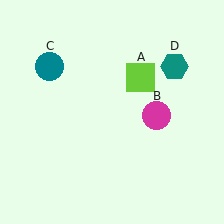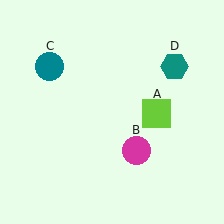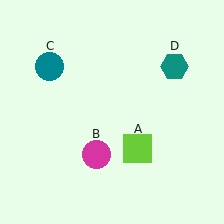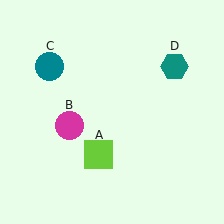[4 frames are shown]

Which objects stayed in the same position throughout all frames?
Teal circle (object C) and teal hexagon (object D) remained stationary.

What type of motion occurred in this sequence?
The lime square (object A), magenta circle (object B) rotated clockwise around the center of the scene.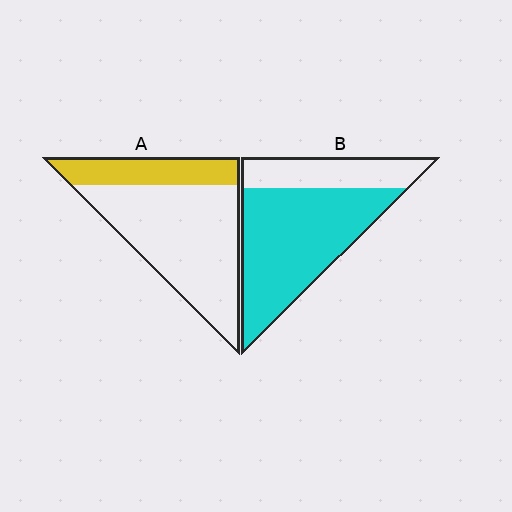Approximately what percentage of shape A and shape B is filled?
A is approximately 25% and B is approximately 70%.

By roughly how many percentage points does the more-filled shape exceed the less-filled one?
By roughly 45 percentage points (B over A).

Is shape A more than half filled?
No.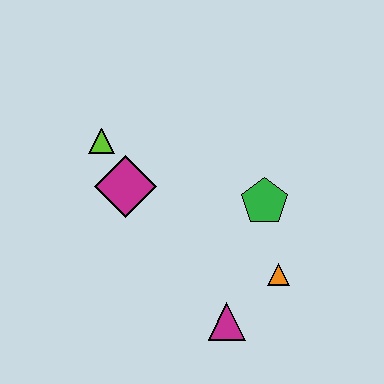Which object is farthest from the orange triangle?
The lime triangle is farthest from the orange triangle.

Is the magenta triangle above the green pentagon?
No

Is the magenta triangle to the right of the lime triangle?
Yes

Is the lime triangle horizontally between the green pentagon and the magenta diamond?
No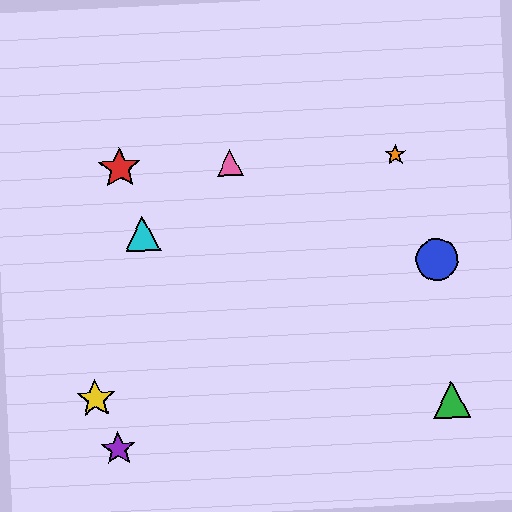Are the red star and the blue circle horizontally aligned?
No, the red star is at y≈168 and the blue circle is at y≈259.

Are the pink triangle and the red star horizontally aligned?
Yes, both are at y≈163.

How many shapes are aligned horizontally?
3 shapes (the red star, the orange star, the pink triangle) are aligned horizontally.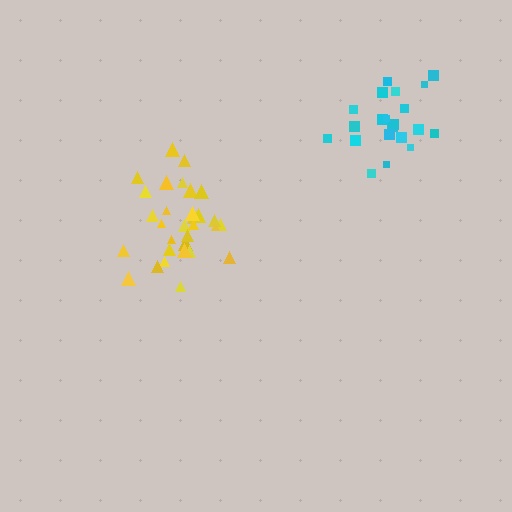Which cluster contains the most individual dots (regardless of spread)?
Yellow (31).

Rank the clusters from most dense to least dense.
yellow, cyan.